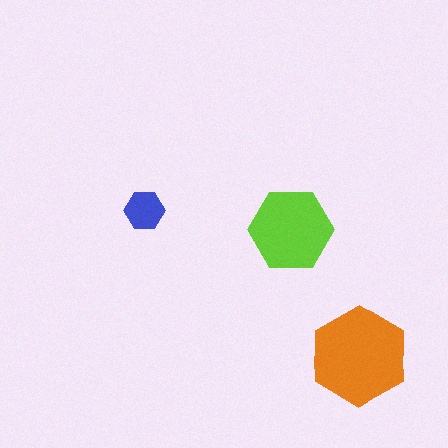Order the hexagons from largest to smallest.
the orange one, the lime one, the blue one.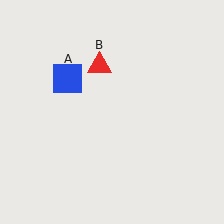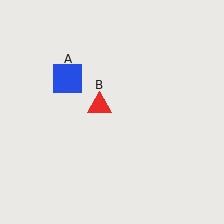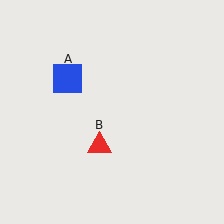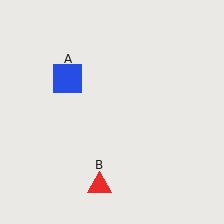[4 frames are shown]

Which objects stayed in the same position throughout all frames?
Blue square (object A) remained stationary.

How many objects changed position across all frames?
1 object changed position: red triangle (object B).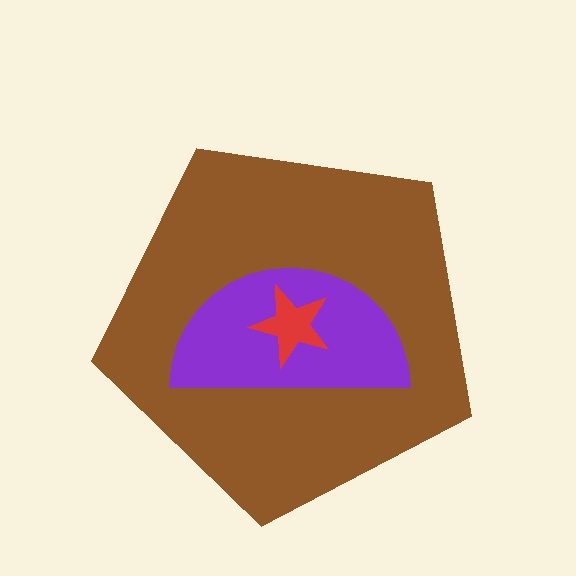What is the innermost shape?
The red star.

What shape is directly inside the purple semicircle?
The red star.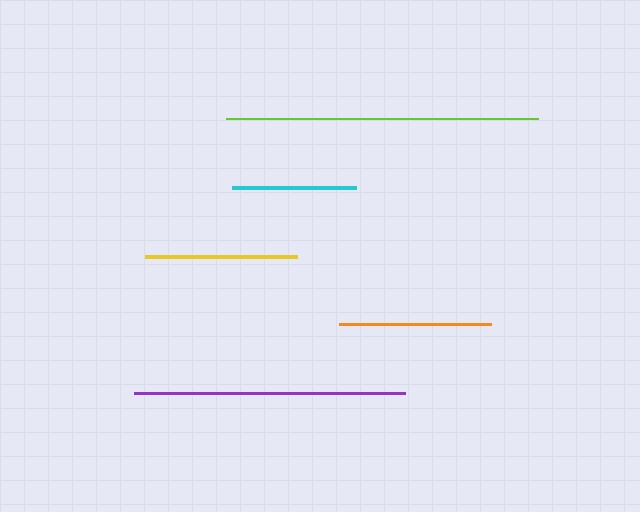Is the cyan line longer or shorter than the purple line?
The purple line is longer than the cyan line.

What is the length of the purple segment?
The purple segment is approximately 272 pixels long.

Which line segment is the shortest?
The cyan line is the shortest at approximately 124 pixels.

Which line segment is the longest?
The lime line is the longest at approximately 312 pixels.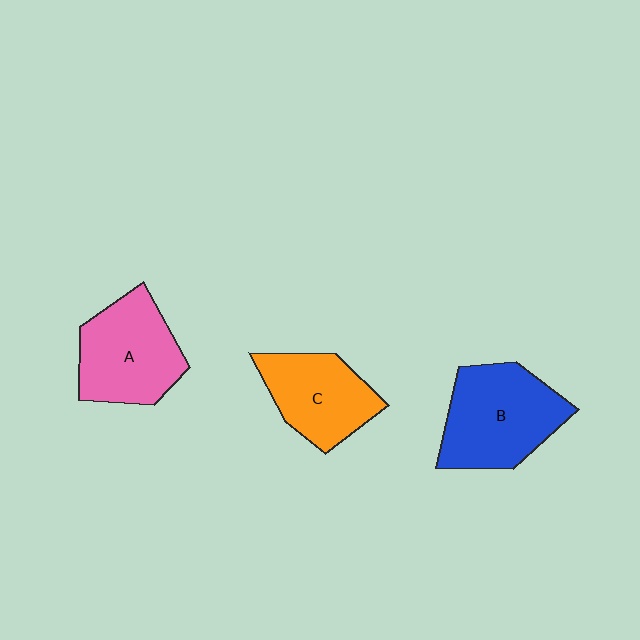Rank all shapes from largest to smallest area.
From largest to smallest: B (blue), A (pink), C (orange).